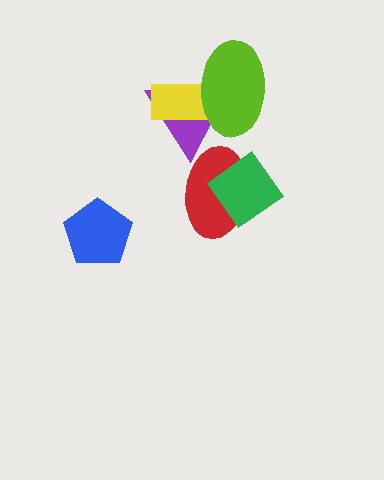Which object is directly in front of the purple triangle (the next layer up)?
The yellow rectangle is directly in front of the purple triangle.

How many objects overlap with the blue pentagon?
0 objects overlap with the blue pentagon.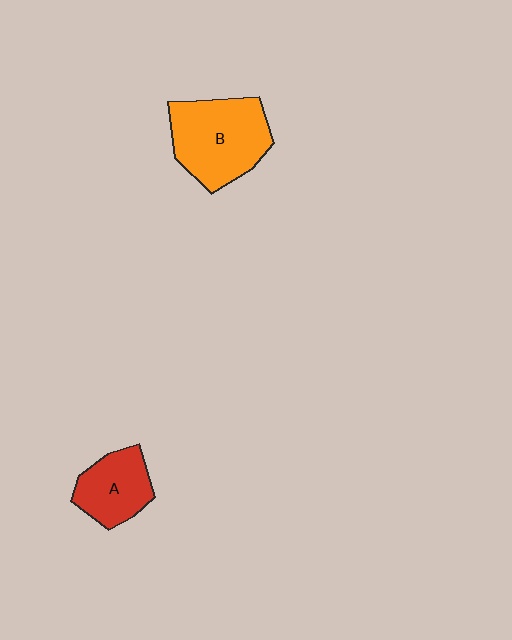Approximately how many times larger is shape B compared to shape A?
Approximately 1.6 times.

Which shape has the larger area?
Shape B (orange).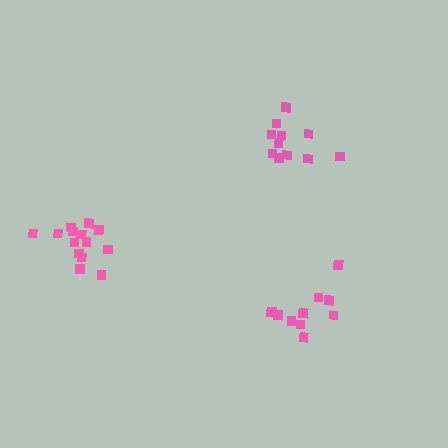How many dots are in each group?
Group 1: 14 dots, Group 2: 10 dots, Group 3: 11 dots (35 total).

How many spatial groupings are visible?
There are 3 spatial groupings.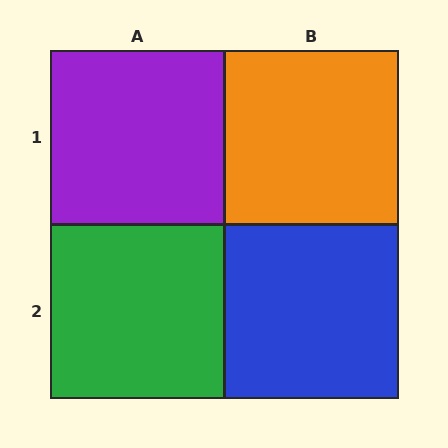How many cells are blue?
1 cell is blue.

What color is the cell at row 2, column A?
Green.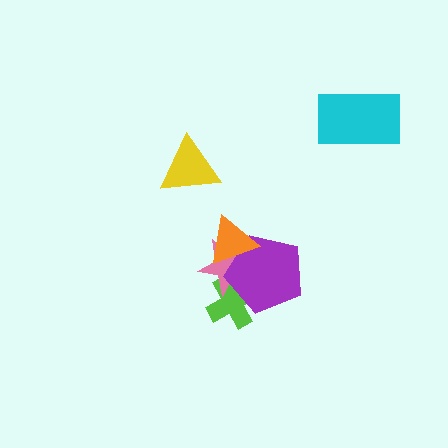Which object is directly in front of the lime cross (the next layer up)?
The pink star is directly in front of the lime cross.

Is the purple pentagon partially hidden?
Yes, it is partially covered by another shape.